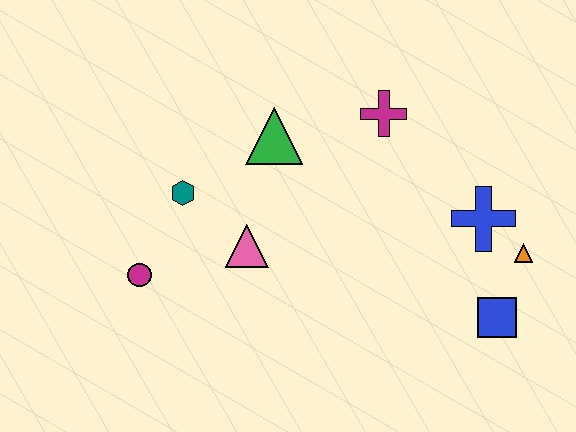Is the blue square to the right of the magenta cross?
Yes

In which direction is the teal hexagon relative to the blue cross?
The teal hexagon is to the left of the blue cross.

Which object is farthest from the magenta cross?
The magenta circle is farthest from the magenta cross.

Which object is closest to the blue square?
The orange triangle is closest to the blue square.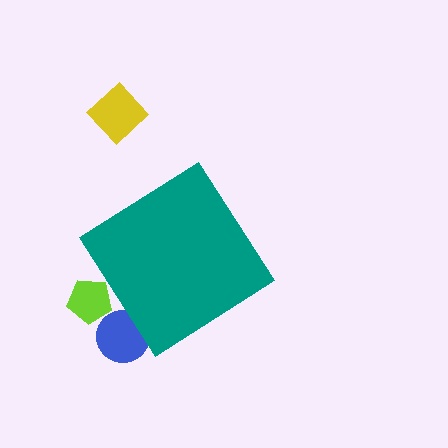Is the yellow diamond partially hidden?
No, the yellow diamond is fully visible.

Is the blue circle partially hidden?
Yes, the blue circle is partially hidden behind the teal diamond.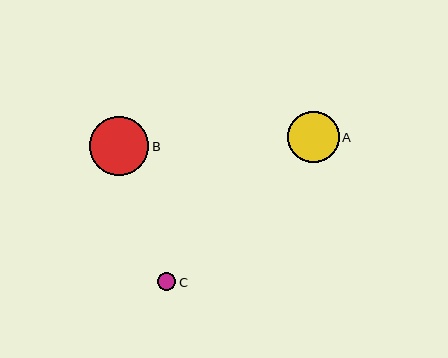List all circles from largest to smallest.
From largest to smallest: B, A, C.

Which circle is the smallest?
Circle C is the smallest with a size of approximately 18 pixels.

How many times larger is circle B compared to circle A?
Circle B is approximately 1.2 times the size of circle A.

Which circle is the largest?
Circle B is the largest with a size of approximately 59 pixels.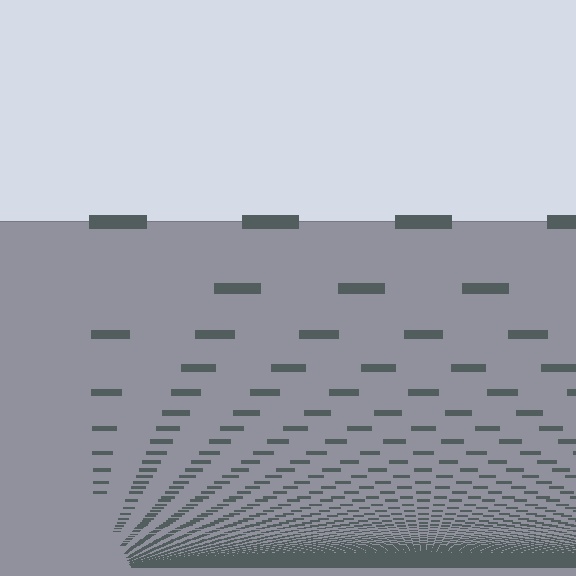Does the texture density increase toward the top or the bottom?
Density increases toward the bottom.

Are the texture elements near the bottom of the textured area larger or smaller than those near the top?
Smaller. The gradient is inverted — elements near the bottom are smaller and denser.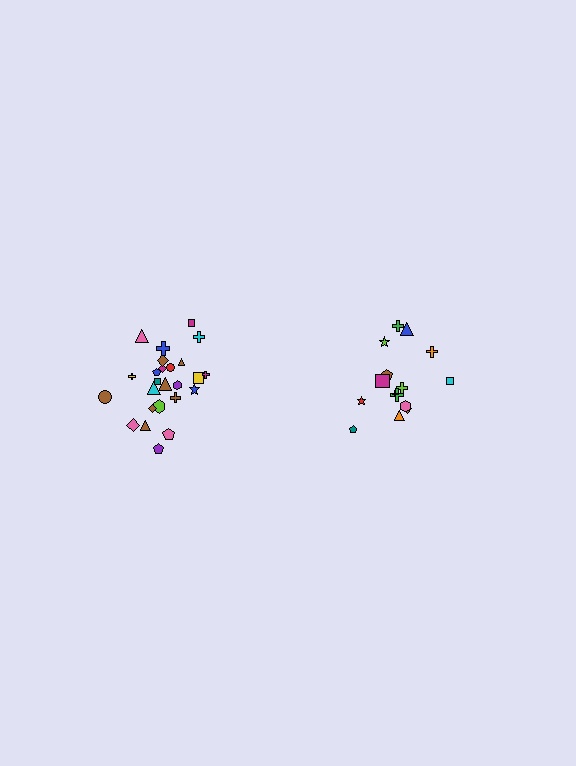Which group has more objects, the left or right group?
The left group.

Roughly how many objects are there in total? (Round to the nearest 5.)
Roughly 40 objects in total.